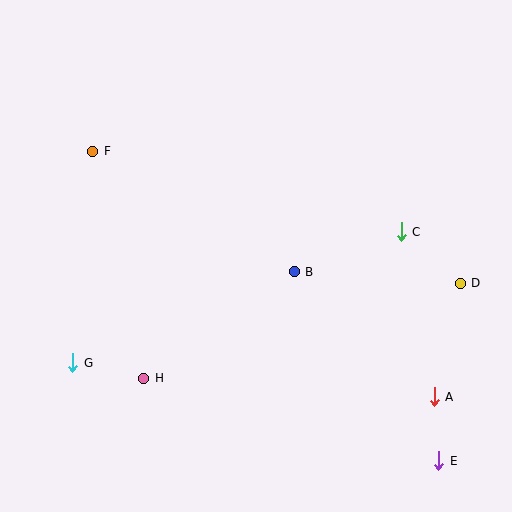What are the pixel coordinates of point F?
Point F is at (93, 151).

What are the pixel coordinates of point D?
Point D is at (460, 283).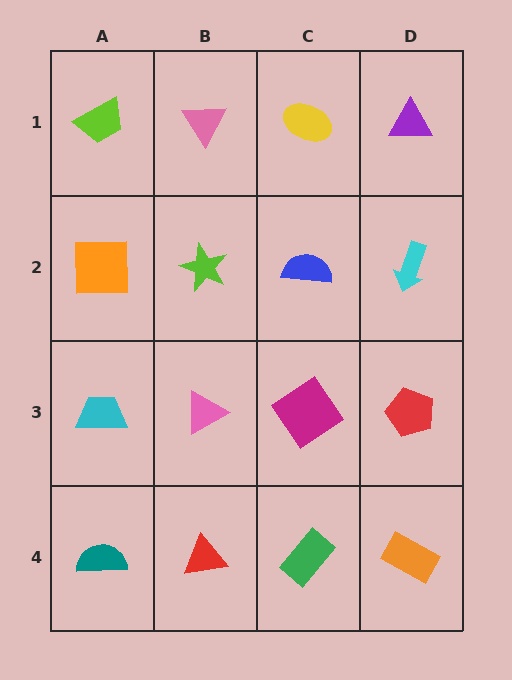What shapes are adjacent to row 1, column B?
A lime star (row 2, column B), a lime trapezoid (row 1, column A), a yellow ellipse (row 1, column C).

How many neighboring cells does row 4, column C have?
3.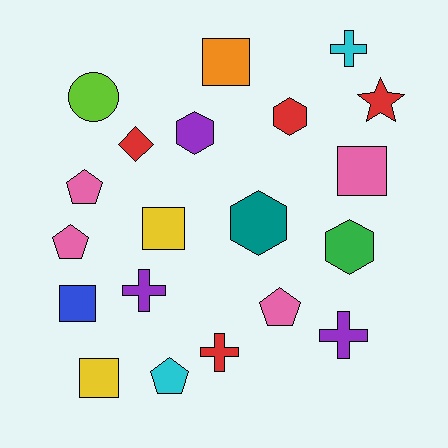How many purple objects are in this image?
There are 3 purple objects.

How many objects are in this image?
There are 20 objects.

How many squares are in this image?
There are 5 squares.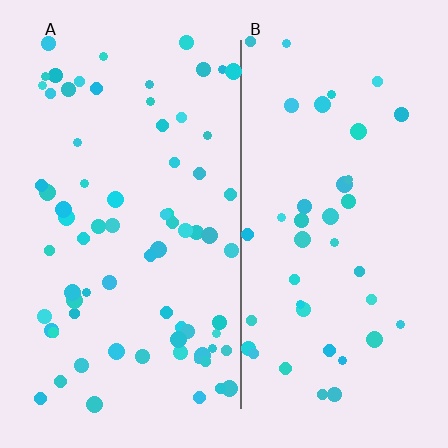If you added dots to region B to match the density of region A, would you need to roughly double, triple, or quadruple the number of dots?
Approximately double.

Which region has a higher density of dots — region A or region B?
A (the left).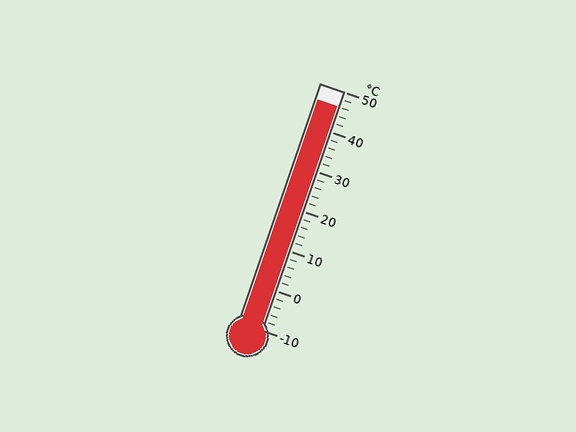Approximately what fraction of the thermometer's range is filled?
The thermometer is filled to approximately 95% of its range.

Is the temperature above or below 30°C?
The temperature is above 30°C.